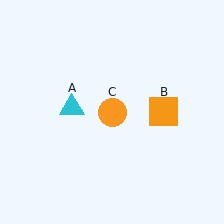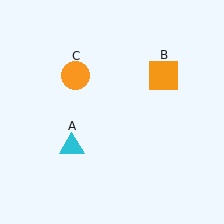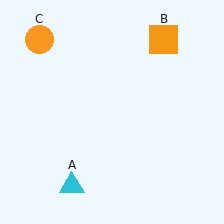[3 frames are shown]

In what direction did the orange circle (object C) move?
The orange circle (object C) moved up and to the left.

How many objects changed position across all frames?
3 objects changed position: cyan triangle (object A), orange square (object B), orange circle (object C).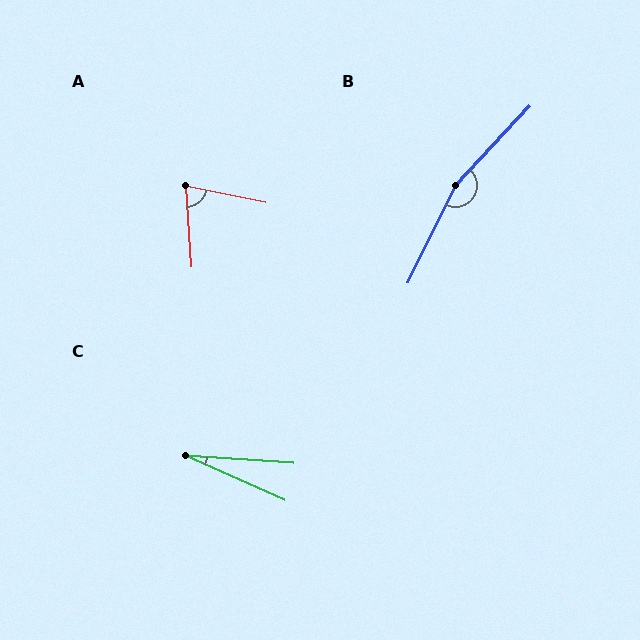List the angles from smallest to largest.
C (20°), A (75°), B (163°).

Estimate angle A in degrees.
Approximately 75 degrees.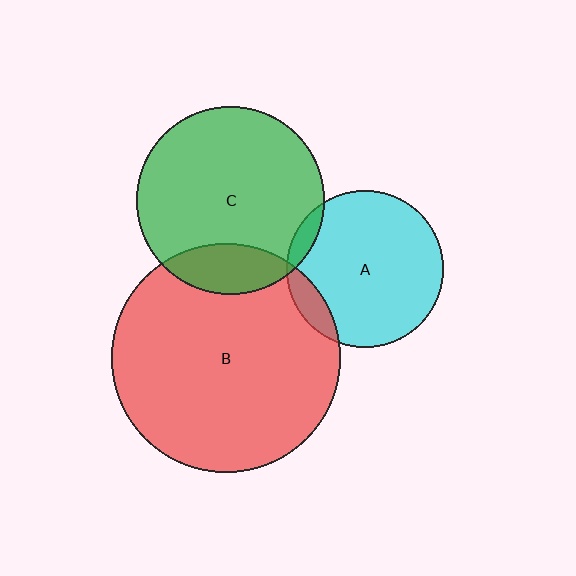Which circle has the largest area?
Circle B (red).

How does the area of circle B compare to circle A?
Approximately 2.1 times.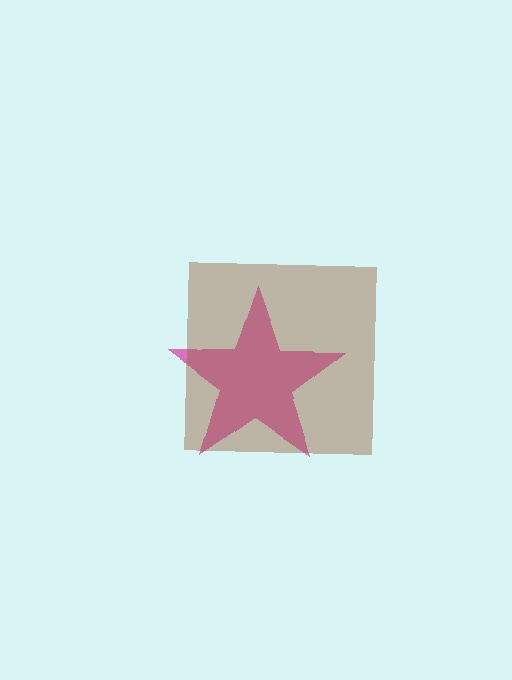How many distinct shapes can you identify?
There are 2 distinct shapes: a magenta star, a brown square.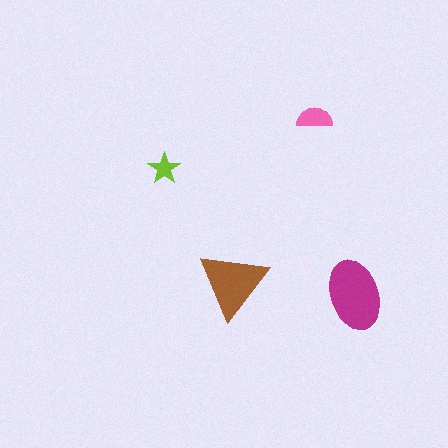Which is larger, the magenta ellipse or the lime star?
The magenta ellipse.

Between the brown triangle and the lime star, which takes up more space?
The brown triangle.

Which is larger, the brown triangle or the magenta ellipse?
The magenta ellipse.